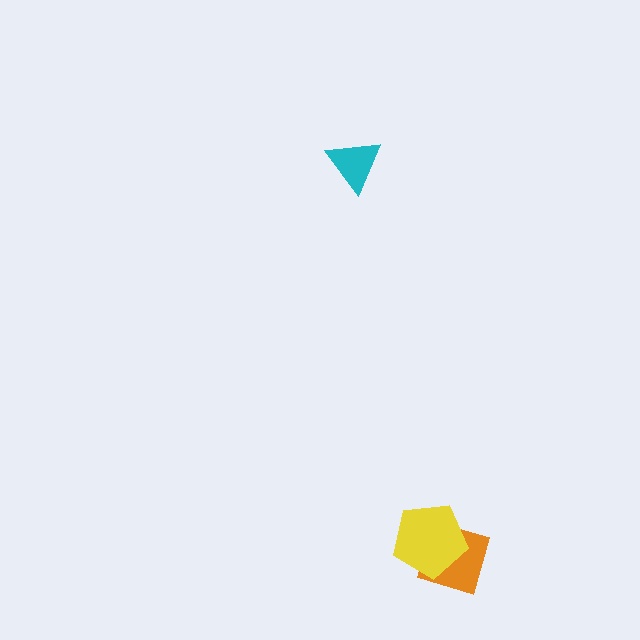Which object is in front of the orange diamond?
The yellow pentagon is in front of the orange diamond.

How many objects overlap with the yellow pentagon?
1 object overlaps with the yellow pentagon.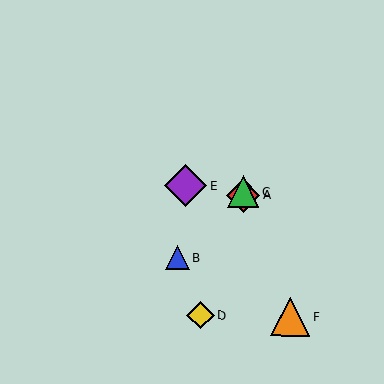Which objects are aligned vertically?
Objects A, C are aligned vertically.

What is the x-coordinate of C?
Object C is at x≈243.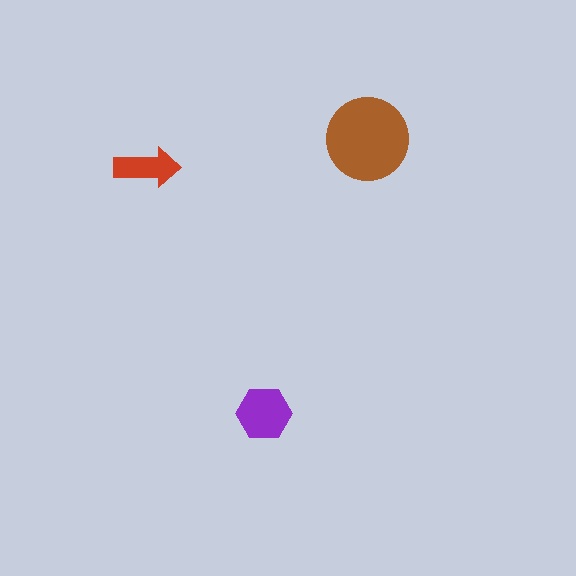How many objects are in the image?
There are 3 objects in the image.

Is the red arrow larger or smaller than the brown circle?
Smaller.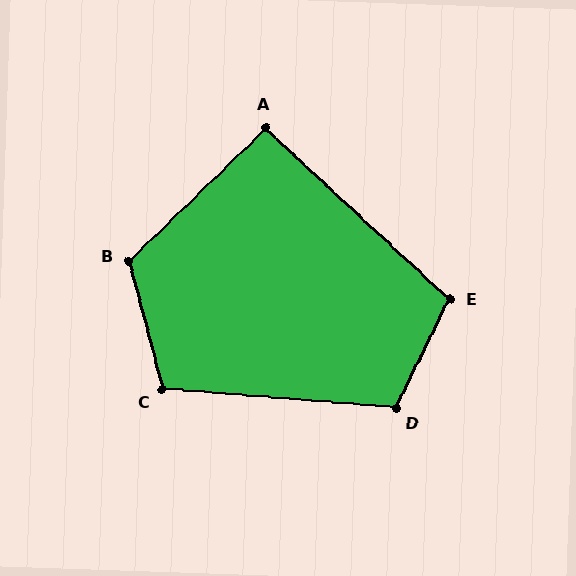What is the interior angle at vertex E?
Approximately 107 degrees (obtuse).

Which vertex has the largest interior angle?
B, at approximately 119 degrees.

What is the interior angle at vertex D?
Approximately 111 degrees (obtuse).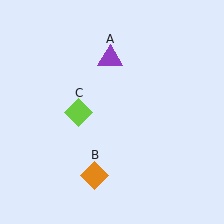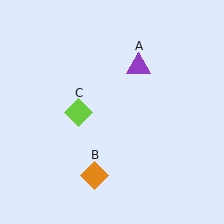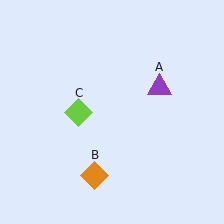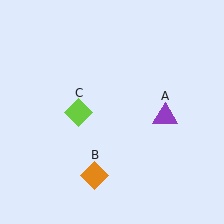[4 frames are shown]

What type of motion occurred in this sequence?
The purple triangle (object A) rotated clockwise around the center of the scene.